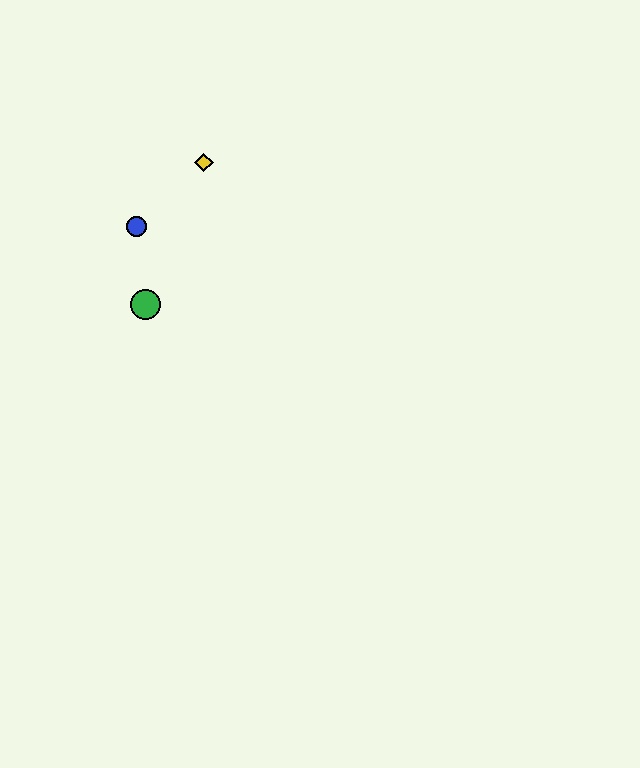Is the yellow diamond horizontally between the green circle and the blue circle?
No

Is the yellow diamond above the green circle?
Yes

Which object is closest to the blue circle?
The green circle is closest to the blue circle.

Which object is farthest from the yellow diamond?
The green circle is farthest from the yellow diamond.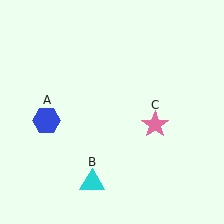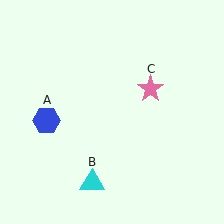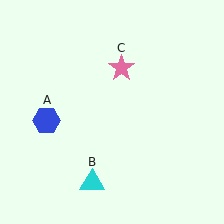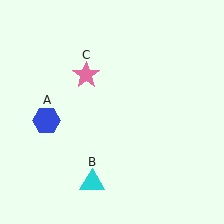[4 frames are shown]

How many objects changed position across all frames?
1 object changed position: pink star (object C).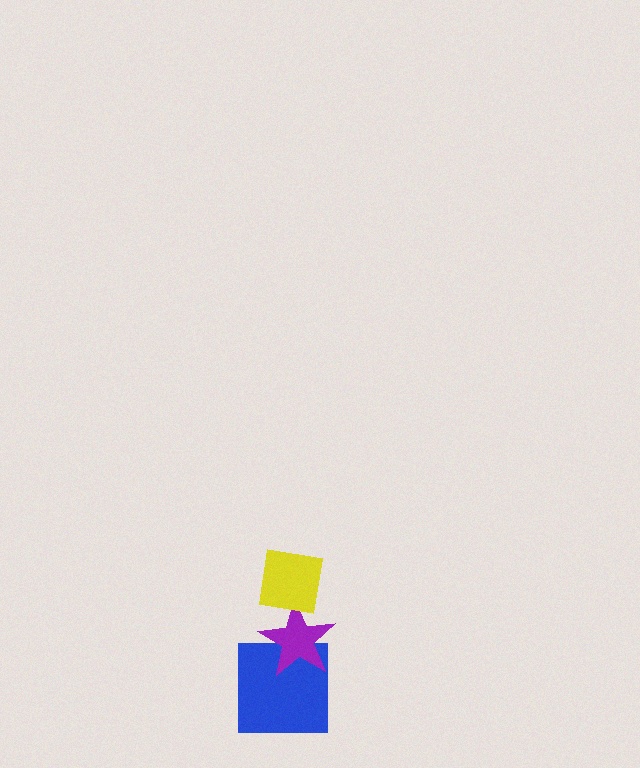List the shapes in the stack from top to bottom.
From top to bottom: the yellow square, the purple star, the blue square.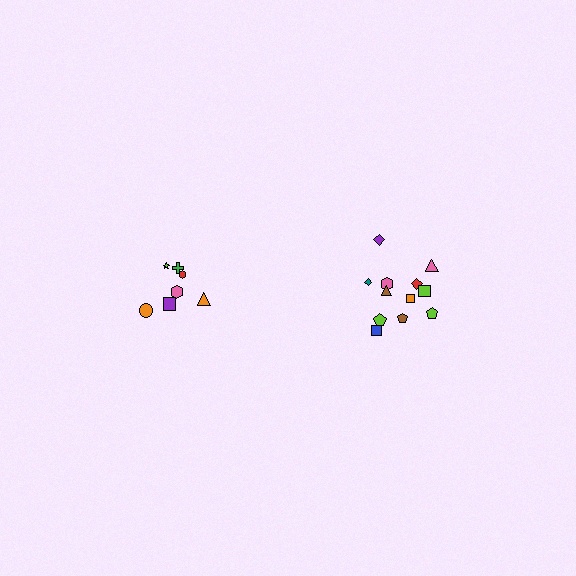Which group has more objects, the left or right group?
The right group.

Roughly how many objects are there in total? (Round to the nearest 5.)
Roughly 20 objects in total.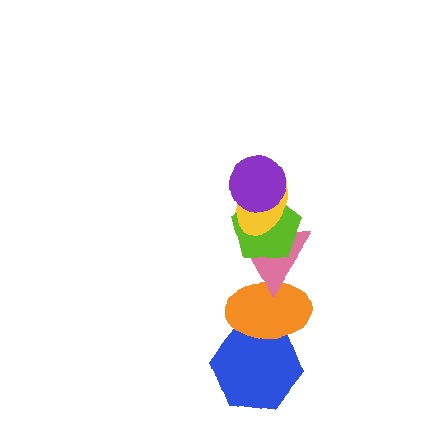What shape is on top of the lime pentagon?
The yellow ellipse is on top of the lime pentagon.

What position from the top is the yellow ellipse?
The yellow ellipse is 2nd from the top.